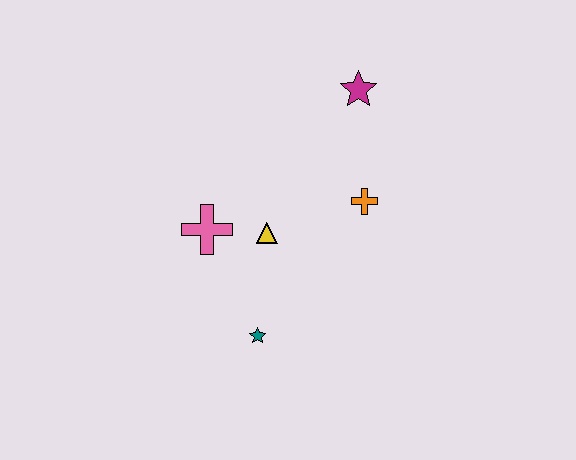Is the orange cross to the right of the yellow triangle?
Yes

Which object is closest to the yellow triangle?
The pink cross is closest to the yellow triangle.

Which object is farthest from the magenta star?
The teal star is farthest from the magenta star.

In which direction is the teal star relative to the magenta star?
The teal star is below the magenta star.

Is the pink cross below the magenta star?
Yes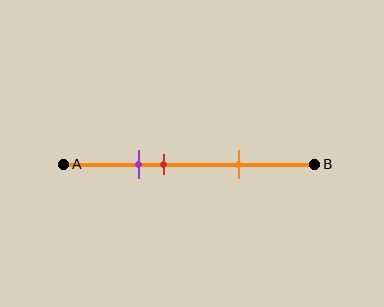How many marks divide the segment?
There are 3 marks dividing the segment.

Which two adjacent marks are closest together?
The purple and red marks are the closest adjacent pair.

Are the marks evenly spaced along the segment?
No, the marks are not evenly spaced.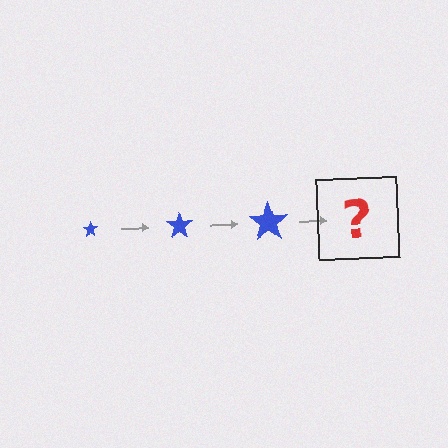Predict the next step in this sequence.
The next step is a blue star, larger than the previous one.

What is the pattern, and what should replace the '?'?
The pattern is that the star gets progressively larger each step. The '?' should be a blue star, larger than the previous one.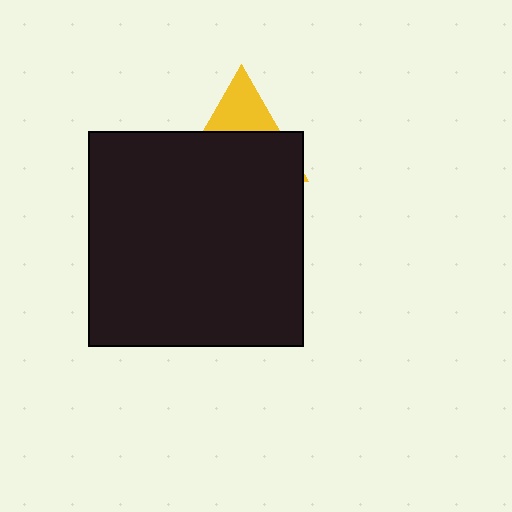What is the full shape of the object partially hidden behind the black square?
The partially hidden object is a yellow triangle.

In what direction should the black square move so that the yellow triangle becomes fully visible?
The black square should move down. That is the shortest direction to clear the overlap and leave the yellow triangle fully visible.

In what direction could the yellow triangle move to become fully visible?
The yellow triangle could move up. That would shift it out from behind the black square entirely.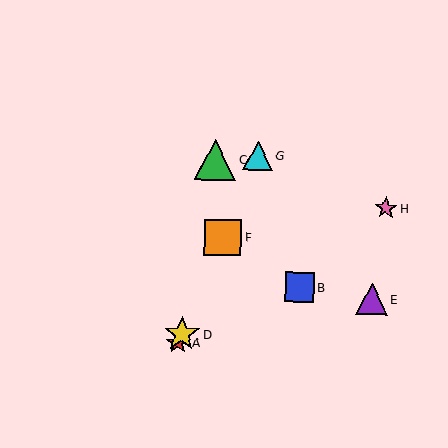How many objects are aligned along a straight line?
4 objects (A, D, F, G) are aligned along a straight line.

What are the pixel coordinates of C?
Object C is at (215, 160).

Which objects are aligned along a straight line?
Objects A, D, F, G are aligned along a straight line.